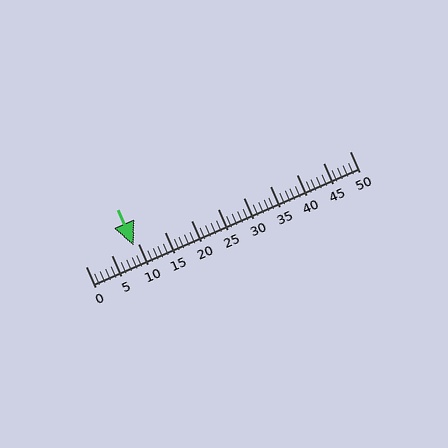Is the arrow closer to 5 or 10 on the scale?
The arrow is closer to 10.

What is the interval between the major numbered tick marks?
The major tick marks are spaced 5 units apart.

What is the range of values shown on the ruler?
The ruler shows values from 0 to 50.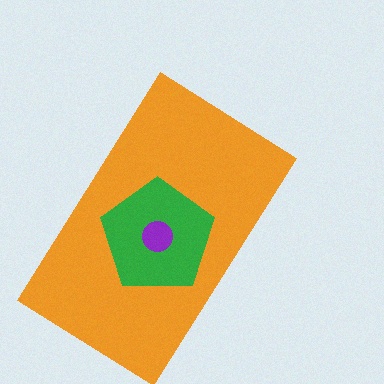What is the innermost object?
The purple circle.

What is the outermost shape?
The orange rectangle.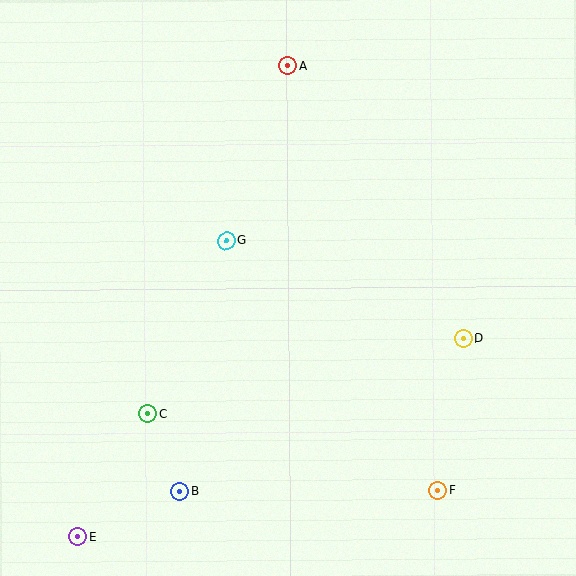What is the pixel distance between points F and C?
The distance between F and C is 300 pixels.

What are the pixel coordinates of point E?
Point E is at (78, 537).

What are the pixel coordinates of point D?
Point D is at (464, 338).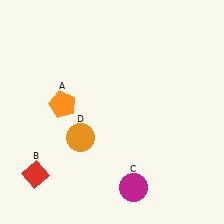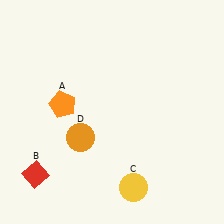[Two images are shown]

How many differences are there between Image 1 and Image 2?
There is 1 difference between the two images.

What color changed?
The circle (C) changed from magenta in Image 1 to yellow in Image 2.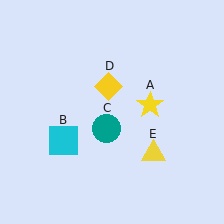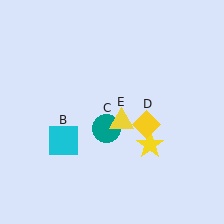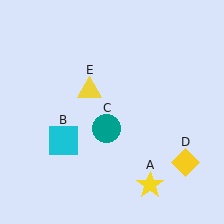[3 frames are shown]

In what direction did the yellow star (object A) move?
The yellow star (object A) moved down.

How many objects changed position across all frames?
3 objects changed position: yellow star (object A), yellow diamond (object D), yellow triangle (object E).